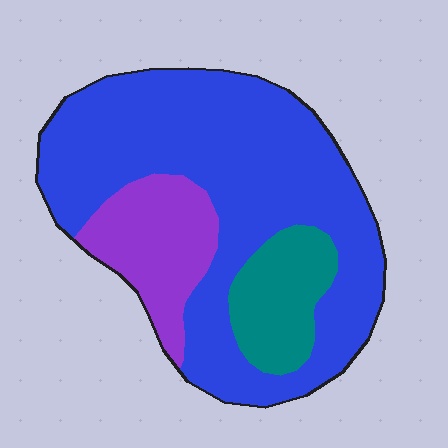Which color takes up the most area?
Blue, at roughly 70%.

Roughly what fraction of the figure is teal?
Teal takes up about one eighth (1/8) of the figure.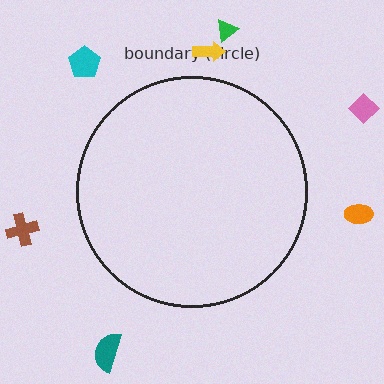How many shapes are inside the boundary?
0 inside, 7 outside.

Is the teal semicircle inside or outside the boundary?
Outside.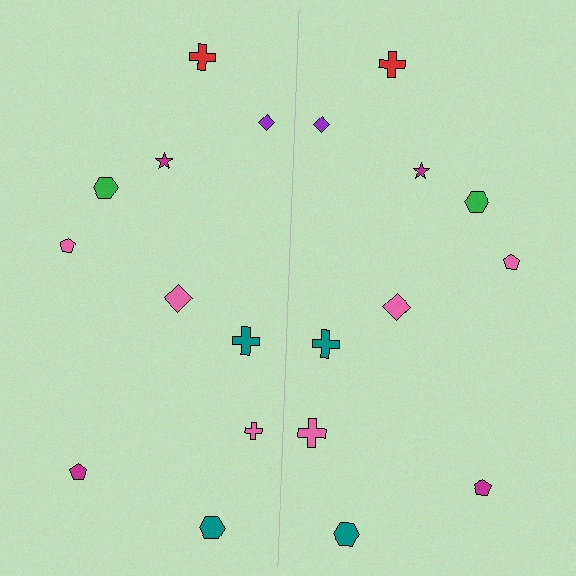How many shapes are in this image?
There are 20 shapes in this image.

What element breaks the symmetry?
The pink cross on the right side has a different size than its mirror counterpart.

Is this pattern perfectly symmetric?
No, the pattern is not perfectly symmetric. The pink cross on the right side has a different size than its mirror counterpart.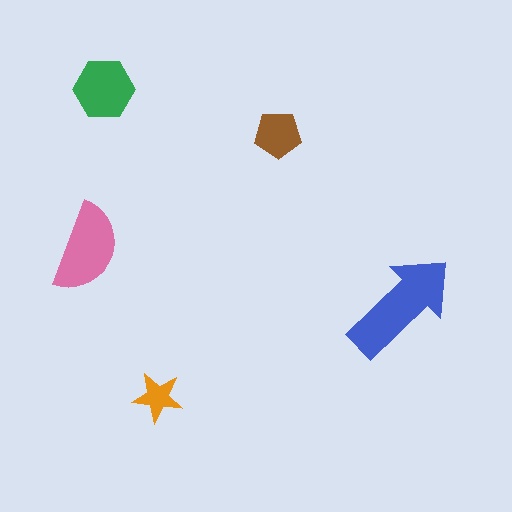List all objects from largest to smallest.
The blue arrow, the pink semicircle, the green hexagon, the brown pentagon, the orange star.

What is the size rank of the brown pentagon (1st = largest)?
4th.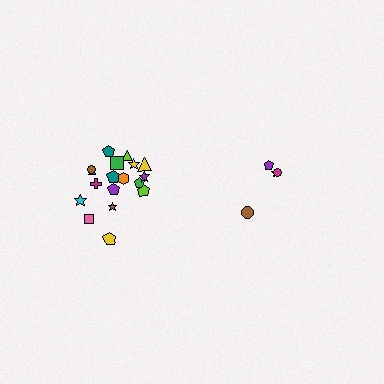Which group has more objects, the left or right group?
The left group.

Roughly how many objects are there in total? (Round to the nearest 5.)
Roughly 20 objects in total.